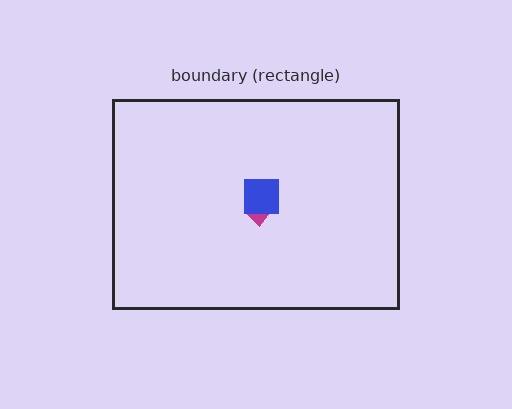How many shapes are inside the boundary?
2 inside, 0 outside.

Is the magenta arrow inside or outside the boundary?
Inside.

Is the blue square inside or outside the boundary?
Inside.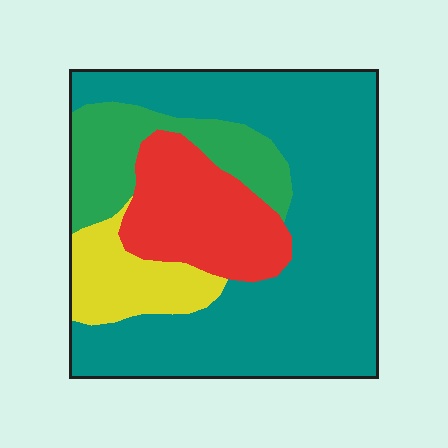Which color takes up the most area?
Teal, at roughly 55%.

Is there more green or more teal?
Teal.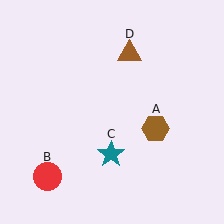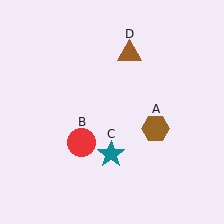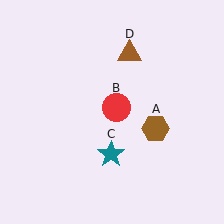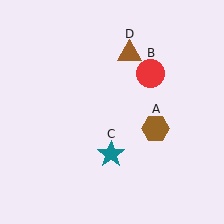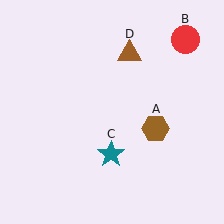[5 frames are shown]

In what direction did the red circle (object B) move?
The red circle (object B) moved up and to the right.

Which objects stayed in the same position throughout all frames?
Brown hexagon (object A) and teal star (object C) and brown triangle (object D) remained stationary.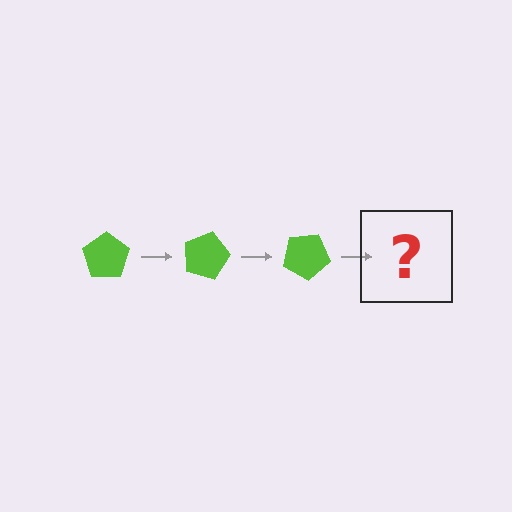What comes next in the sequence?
The next element should be a lime pentagon rotated 45 degrees.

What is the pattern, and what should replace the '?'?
The pattern is that the pentagon rotates 15 degrees each step. The '?' should be a lime pentagon rotated 45 degrees.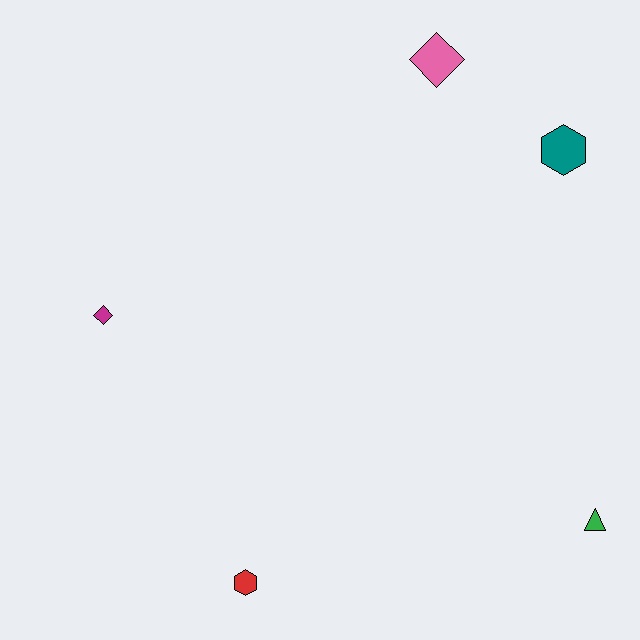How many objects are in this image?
There are 5 objects.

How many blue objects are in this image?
There are no blue objects.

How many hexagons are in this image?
There are 2 hexagons.